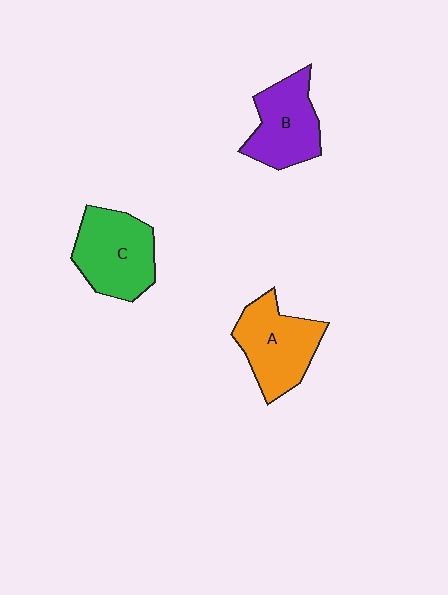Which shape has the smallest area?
Shape B (purple).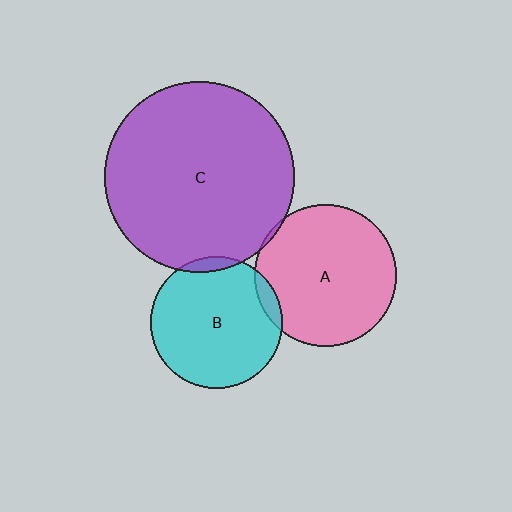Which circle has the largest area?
Circle C (purple).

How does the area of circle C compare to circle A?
Approximately 1.8 times.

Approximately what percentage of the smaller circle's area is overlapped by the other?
Approximately 5%.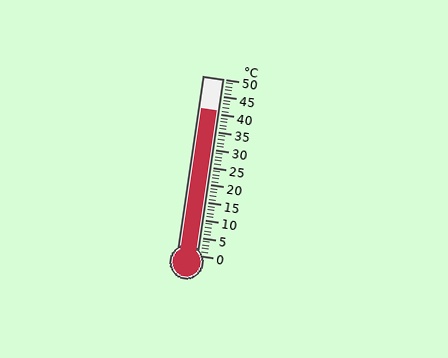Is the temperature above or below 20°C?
The temperature is above 20°C.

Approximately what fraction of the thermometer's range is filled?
The thermometer is filled to approximately 80% of its range.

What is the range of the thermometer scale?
The thermometer scale ranges from 0°C to 50°C.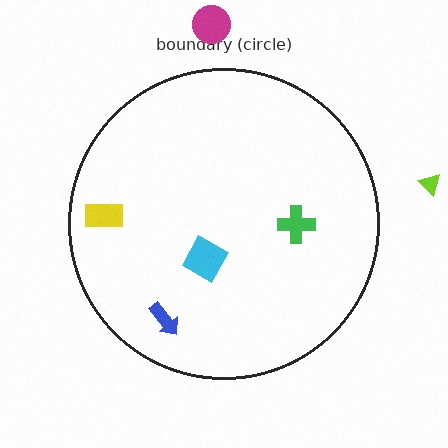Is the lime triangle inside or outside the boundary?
Outside.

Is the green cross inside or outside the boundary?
Inside.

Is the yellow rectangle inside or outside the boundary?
Inside.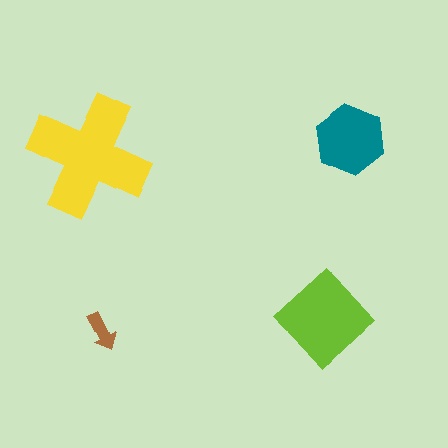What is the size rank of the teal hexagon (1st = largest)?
3rd.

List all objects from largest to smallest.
The yellow cross, the lime diamond, the teal hexagon, the brown arrow.